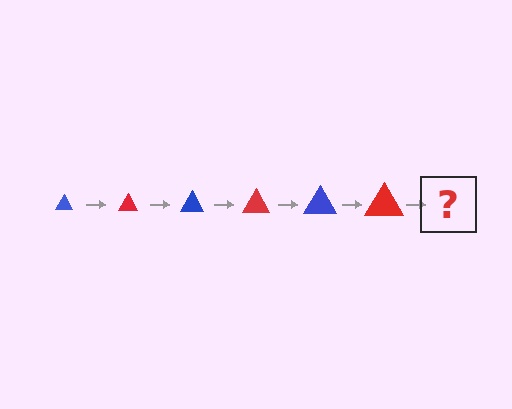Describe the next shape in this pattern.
It should be a blue triangle, larger than the previous one.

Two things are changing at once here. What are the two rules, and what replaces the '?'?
The two rules are that the triangle grows larger each step and the color cycles through blue and red. The '?' should be a blue triangle, larger than the previous one.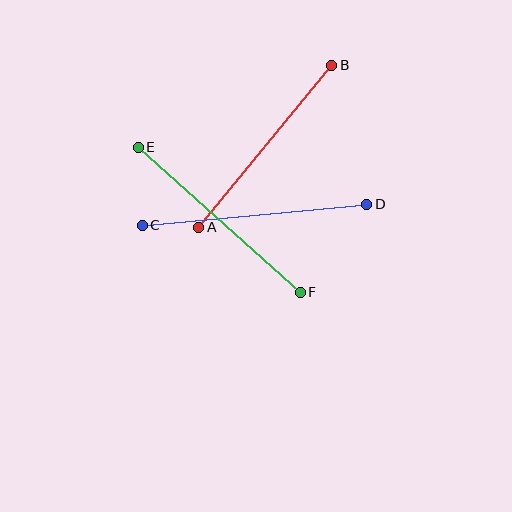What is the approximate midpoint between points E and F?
The midpoint is at approximately (219, 220) pixels.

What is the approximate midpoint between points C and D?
The midpoint is at approximately (254, 215) pixels.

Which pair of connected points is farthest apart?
Points C and D are farthest apart.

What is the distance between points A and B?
The distance is approximately 209 pixels.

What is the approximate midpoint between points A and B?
The midpoint is at approximately (265, 146) pixels.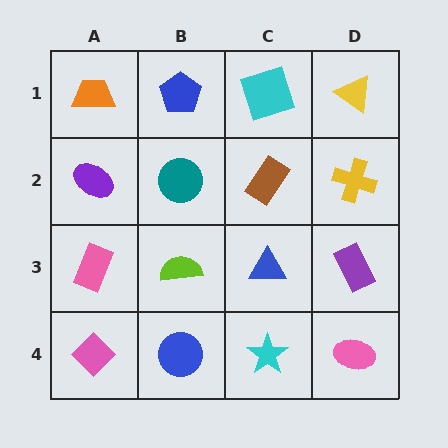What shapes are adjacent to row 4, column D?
A purple rectangle (row 3, column D), a cyan star (row 4, column C).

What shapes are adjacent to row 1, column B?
A teal circle (row 2, column B), an orange trapezoid (row 1, column A), a cyan square (row 1, column C).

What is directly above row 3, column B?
A teal circle.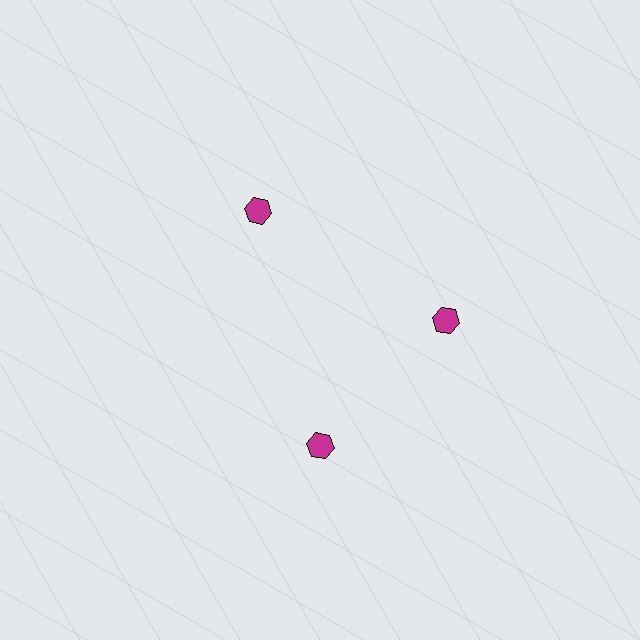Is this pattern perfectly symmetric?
No. The 3 magenta hexagons are arranged in a ring, but one element near the 7 o'clock position is rotated out of alignment along the ring, breaking the 3-fold rotational symmetry.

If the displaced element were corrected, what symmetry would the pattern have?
It would have 3-fold rotational symmetry — the pattern would map onto itself every 120 degrees.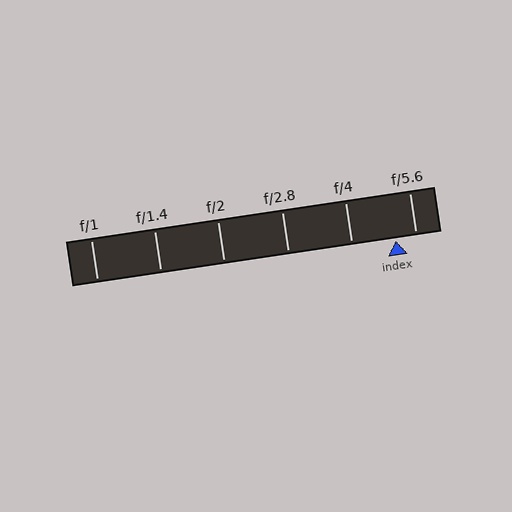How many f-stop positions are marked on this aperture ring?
There are 6 f-stop positions marked.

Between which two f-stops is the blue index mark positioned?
The index mark is between f/4 and f/5.6.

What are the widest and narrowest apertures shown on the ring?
The widest aperture shown is f/1 and the narrowest is f/5.6.